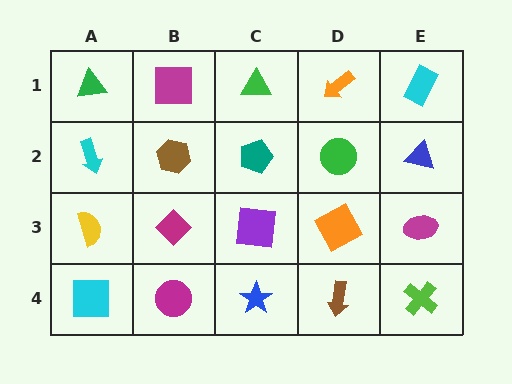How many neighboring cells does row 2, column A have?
3.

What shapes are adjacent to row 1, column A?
A cyan arrow (row 2, column A), a magenta square (row 1, column B).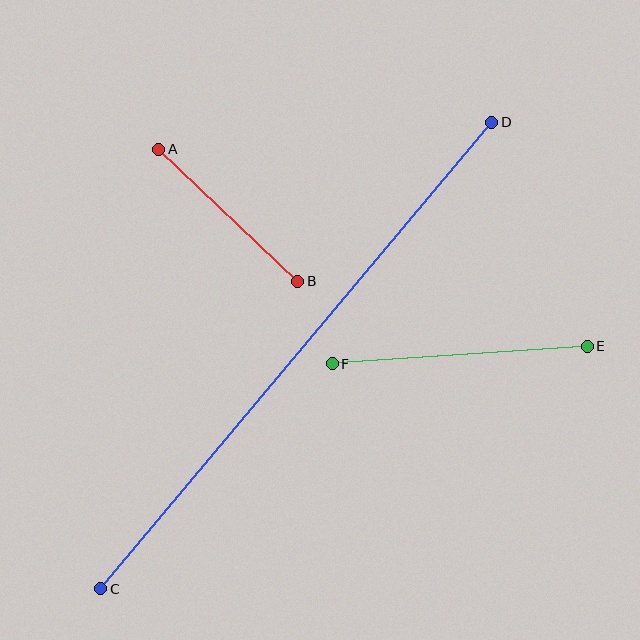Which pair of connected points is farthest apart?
Points C and D are farthest apart.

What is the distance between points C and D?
The distance is approximately 608 pixels.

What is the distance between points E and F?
The distance is approximately 255 pixels.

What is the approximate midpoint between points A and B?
The midpoint is at approximately (228, 215) pixels.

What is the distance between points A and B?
The distance is approximately 191 pixels.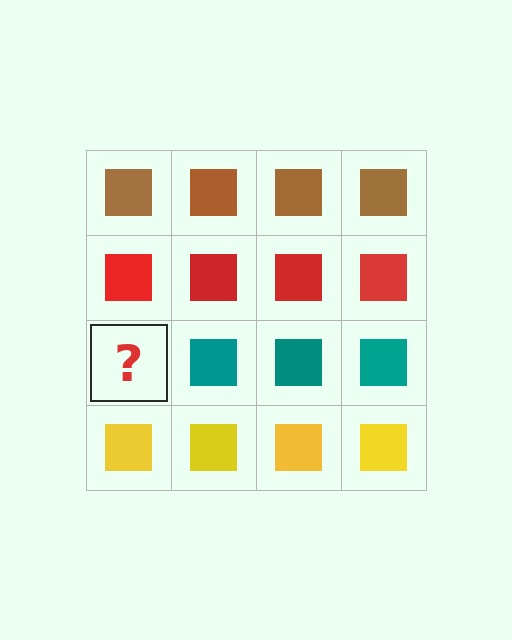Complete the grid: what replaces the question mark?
The question mark should be replaced with a teal square.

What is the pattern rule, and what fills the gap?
The rule is that each row has a consistent color. The gap should be filled with a teal square.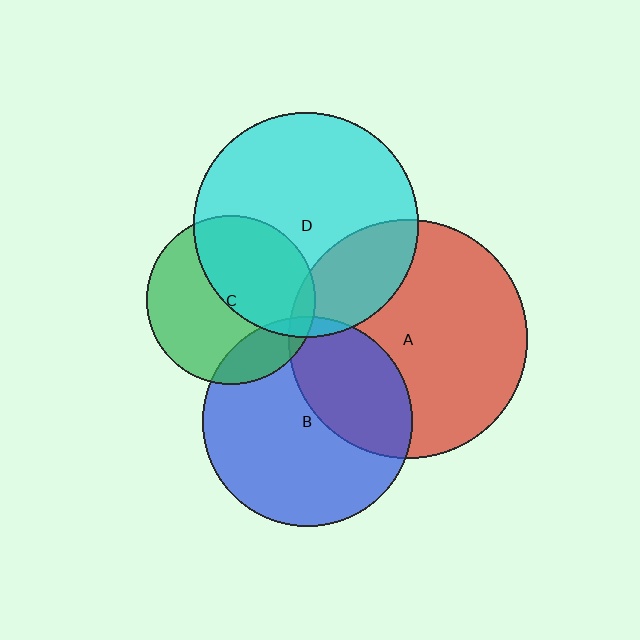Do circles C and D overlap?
Yes.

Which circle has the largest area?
Circle A (red).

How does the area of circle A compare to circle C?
Approximately 2.0 times.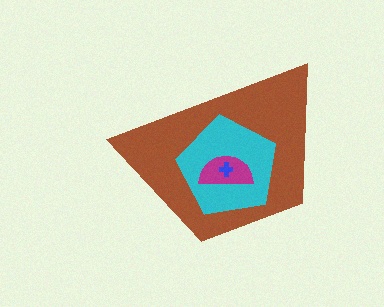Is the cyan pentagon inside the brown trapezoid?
Yes.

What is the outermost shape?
The brown trapezoid.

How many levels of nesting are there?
4.